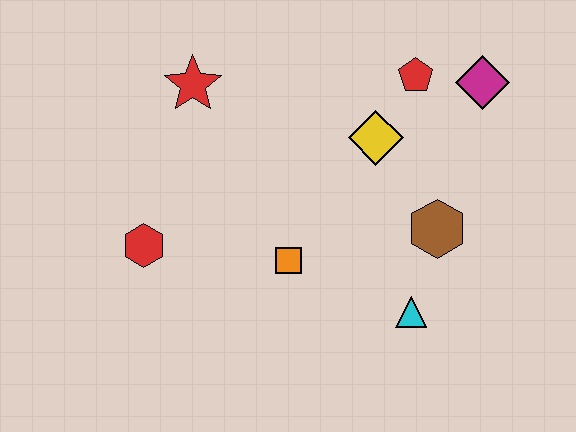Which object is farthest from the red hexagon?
The magenta diamond is farthest from the red hexagon.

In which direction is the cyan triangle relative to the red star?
The cyan triangle is below the red star.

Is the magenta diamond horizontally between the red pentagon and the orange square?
No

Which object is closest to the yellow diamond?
The red pentagon is closest to the yellow diamond.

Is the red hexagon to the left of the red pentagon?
Yes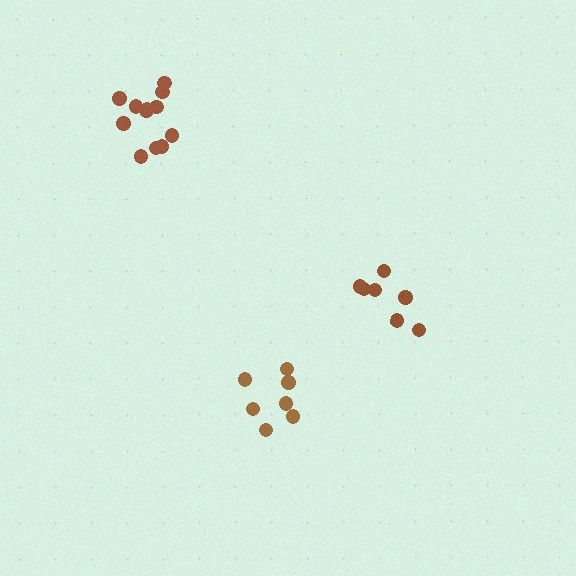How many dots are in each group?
Group 1: 7 dots, Group 2: 12 dots, Group 3: 7 dots (26 total).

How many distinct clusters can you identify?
There are 3 distinct clusters.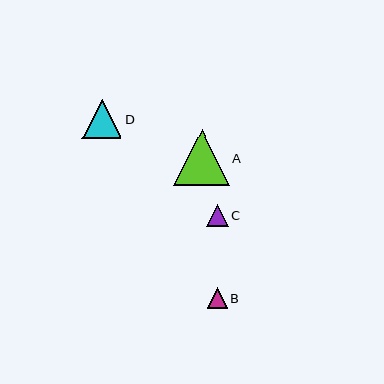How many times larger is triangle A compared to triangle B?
Triangle A is approximately 2.8 times the size of triangle B.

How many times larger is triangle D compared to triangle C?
Triangle D is approximately 1.8 times the size of triangle C.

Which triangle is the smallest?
Triangle B is the smallest with a size of approximately 20 pixels.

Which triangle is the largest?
Triangle A is the largest with a size of approximately 56 pixels.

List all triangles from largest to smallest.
From largest to smallest: A, D, C, B.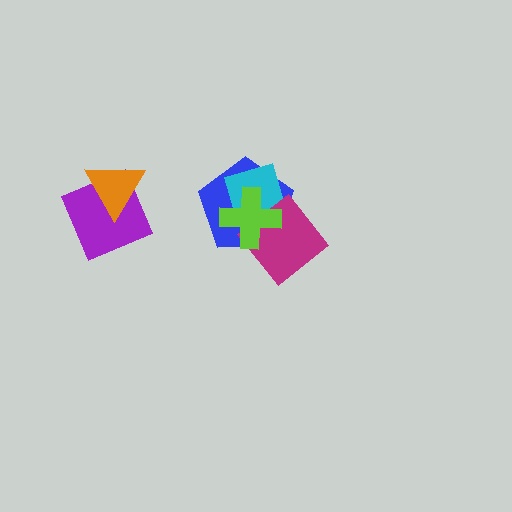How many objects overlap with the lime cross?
3 objects overlap with the lime cross.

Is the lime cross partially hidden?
No, no other shape covers it.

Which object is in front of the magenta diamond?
The lime cross is in front of the magenta diamond.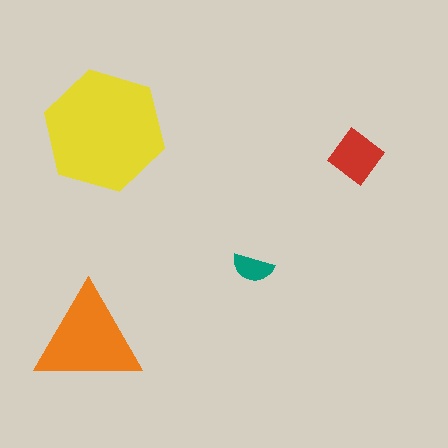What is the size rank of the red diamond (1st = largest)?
3rd.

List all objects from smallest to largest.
The teal semicircle, the red diamond, the orange triangle, the yellow hexagon.